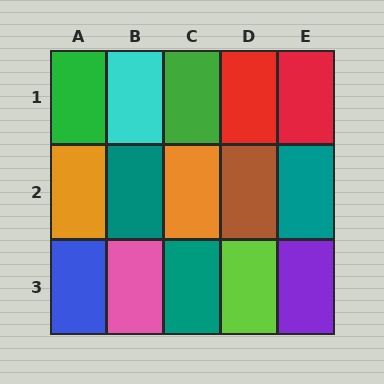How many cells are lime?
1 cell is lime.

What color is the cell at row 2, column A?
Orange.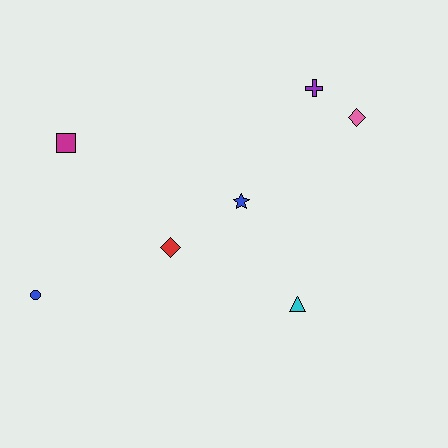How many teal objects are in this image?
There are no teal objects.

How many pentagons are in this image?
There are no pentagons.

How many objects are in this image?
There are 7 objects.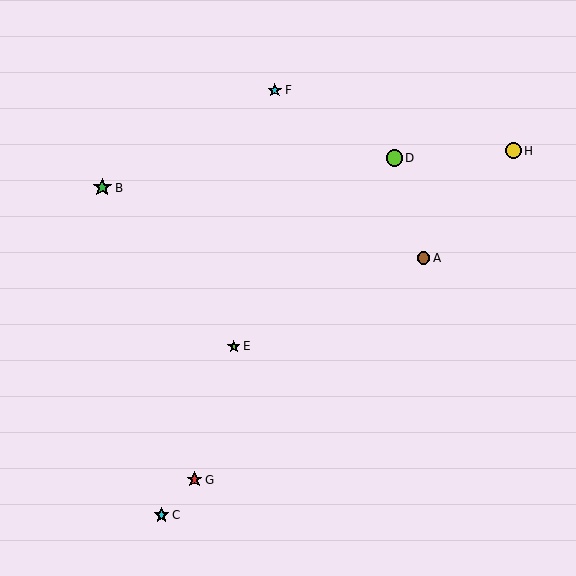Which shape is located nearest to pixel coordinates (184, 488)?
The red star (labeled G) at (195, 480) is nearest to that location.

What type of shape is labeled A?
Shape A is a brown circle.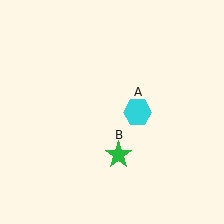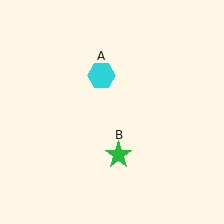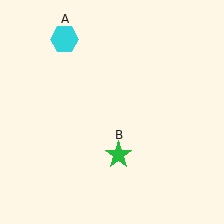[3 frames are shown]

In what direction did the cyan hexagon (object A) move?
The cyan hexagon (object A) moved up and to the left.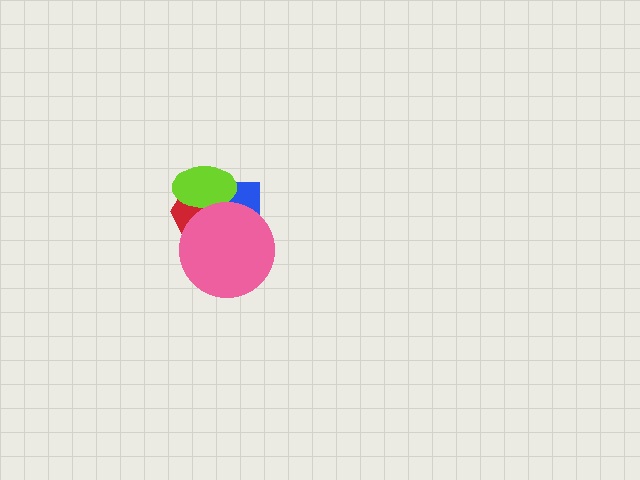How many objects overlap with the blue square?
3 objects overlap with the blue square.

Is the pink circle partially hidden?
No, no other shape covers it.